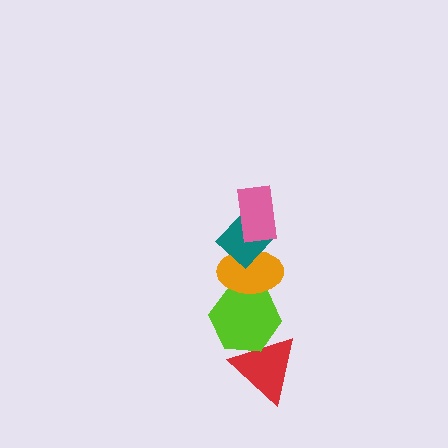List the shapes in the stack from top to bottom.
From top to bottom: the pink rectangle, the teal diamond, the orange ellipse, the lime hexagon, the red triangle.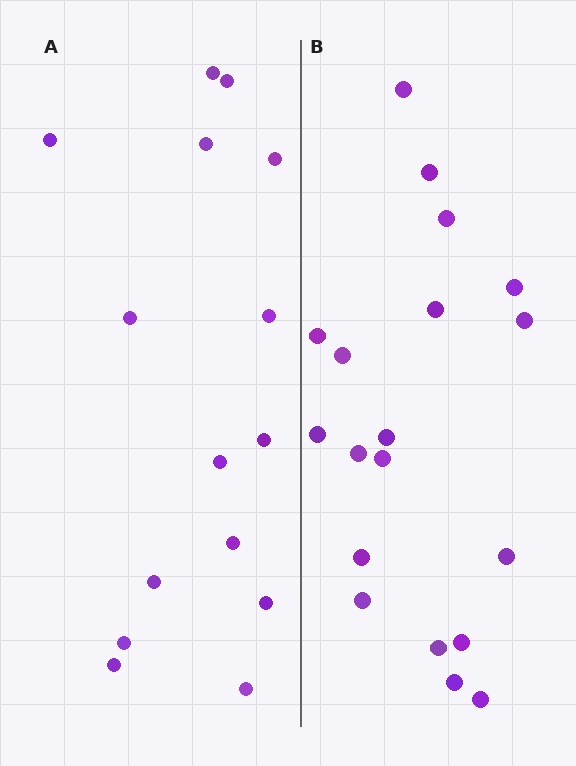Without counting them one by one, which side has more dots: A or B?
Region B (the right region) has more dots.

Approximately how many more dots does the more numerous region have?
Region B has about 4 more dots than region A.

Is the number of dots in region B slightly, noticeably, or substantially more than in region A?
Region B has noticeably more, but not dramatically so. The ratio is roughly 1.3 to 1.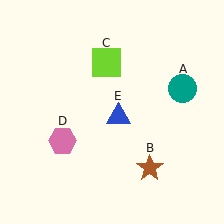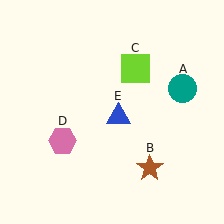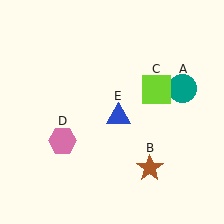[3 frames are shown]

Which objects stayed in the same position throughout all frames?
Teal circle (object A) and brown star (object B) and pink hexagon (object D) and blue triangle (object E) remained stationary.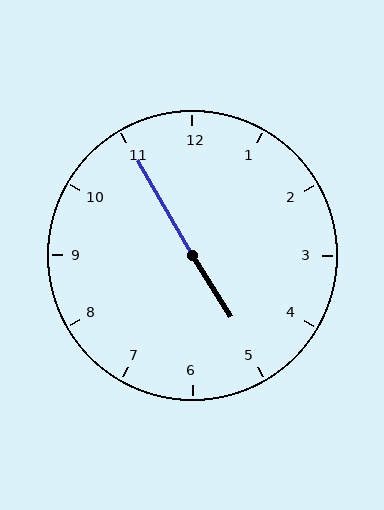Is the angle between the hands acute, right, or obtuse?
It is obtuse.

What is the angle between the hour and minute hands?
Approximately 178 degrees.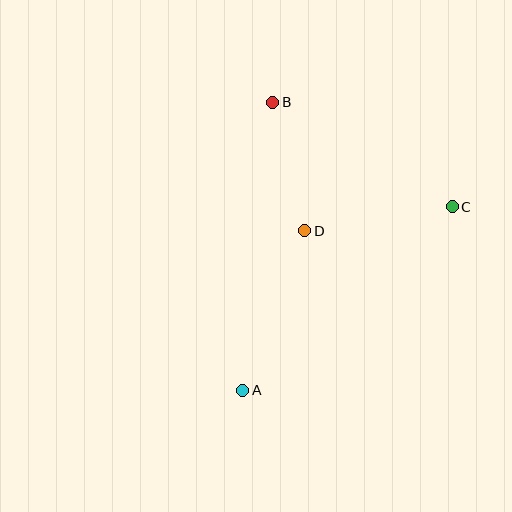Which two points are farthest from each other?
Points A and B are farthest from each other.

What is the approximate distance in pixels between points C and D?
The distance between C and D is approximately 149 pixels.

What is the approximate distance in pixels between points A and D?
The distance between A and D is approximately 171 pixels.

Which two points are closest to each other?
Points B and D are closest to each other.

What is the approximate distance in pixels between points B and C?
The distance between B and C is approximately 208 pixels.